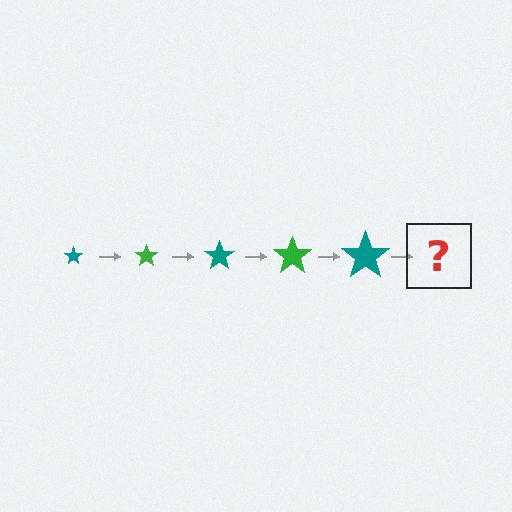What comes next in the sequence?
The next element should be a green star, larger than the previous one.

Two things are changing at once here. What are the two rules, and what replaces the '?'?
The two rules are that the star grows larger each step and the color cycles through teal and green. The '?' should be a green star, larger than the previous one.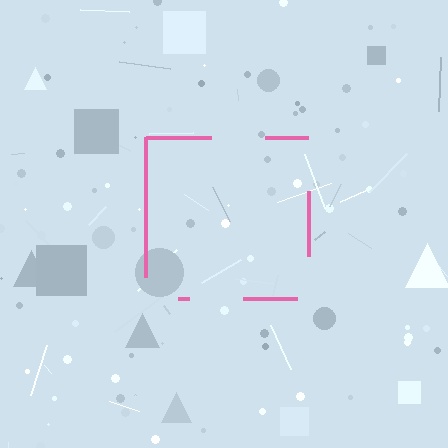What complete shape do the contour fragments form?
The contour fragments form a square.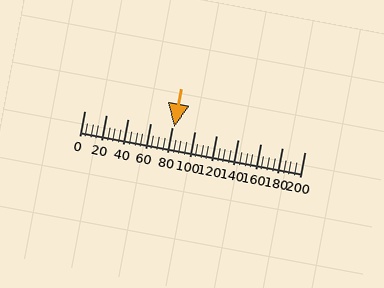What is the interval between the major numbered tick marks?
The major tick marks are spaced 20 units apart.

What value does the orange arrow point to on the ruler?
The orange arrow points to approximately 82.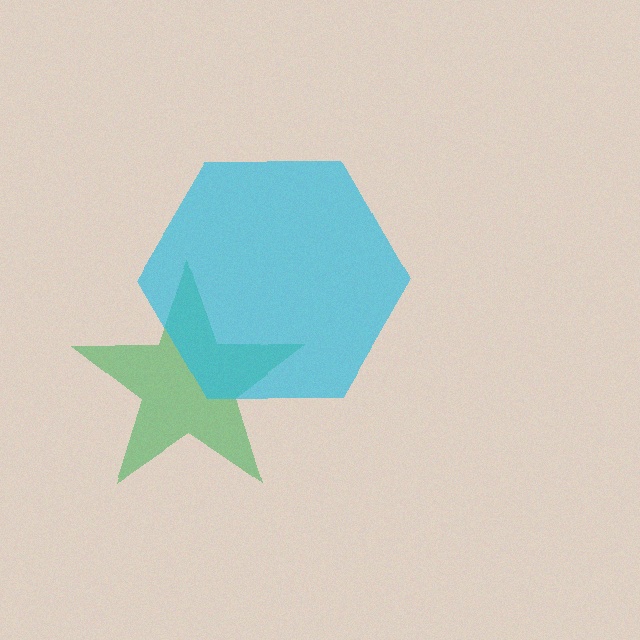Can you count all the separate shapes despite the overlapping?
Yes, there are 2 separate shapes.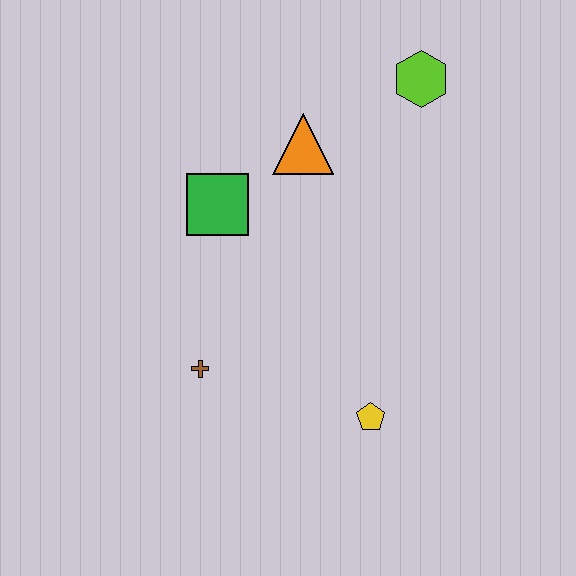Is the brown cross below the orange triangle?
Yes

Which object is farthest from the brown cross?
The lime hexagon is farthest from the brown cross.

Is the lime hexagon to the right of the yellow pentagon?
Yes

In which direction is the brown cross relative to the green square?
The brown cross is below the green square.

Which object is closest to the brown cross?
The green square is closest to the brown cross.